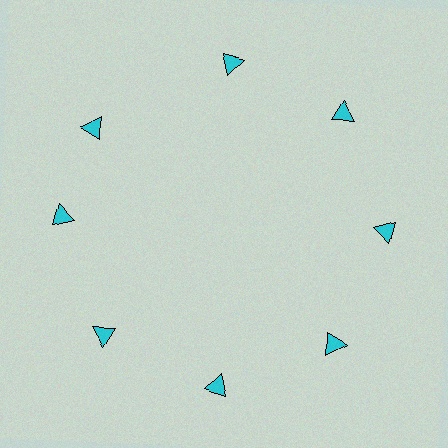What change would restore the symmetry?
The symmetry would be restored by rotating it back into even spacing with its neighbors so that all 8 triangles sit at equal angles and equal distance from the center.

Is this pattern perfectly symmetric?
No. The 8 cyan triangles are arranged in a ring, but one element near the 10 o'clock position is rotated out of alignment along the ring, breaking the 8-fold rotational symmetry.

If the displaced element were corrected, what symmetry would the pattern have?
It would have 8-fold rotational symmetry — the pattern would map onto itself every 45 degrees.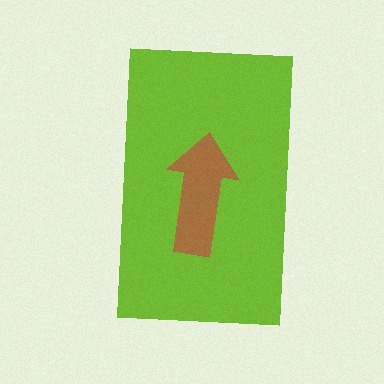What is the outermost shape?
The lime rectangle.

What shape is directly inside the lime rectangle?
The brown arrow.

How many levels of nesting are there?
2.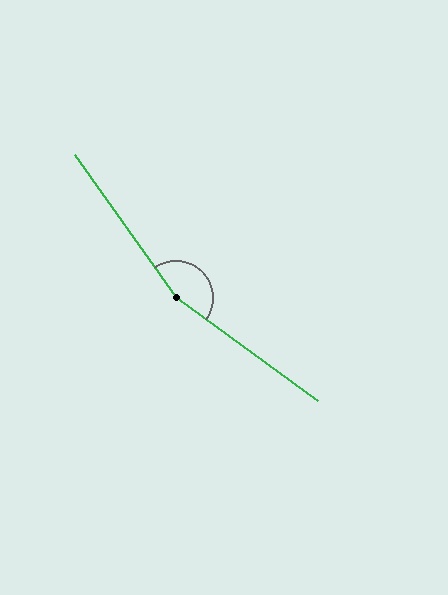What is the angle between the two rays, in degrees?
Approximately 161 degrees.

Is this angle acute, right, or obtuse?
It is obtuse.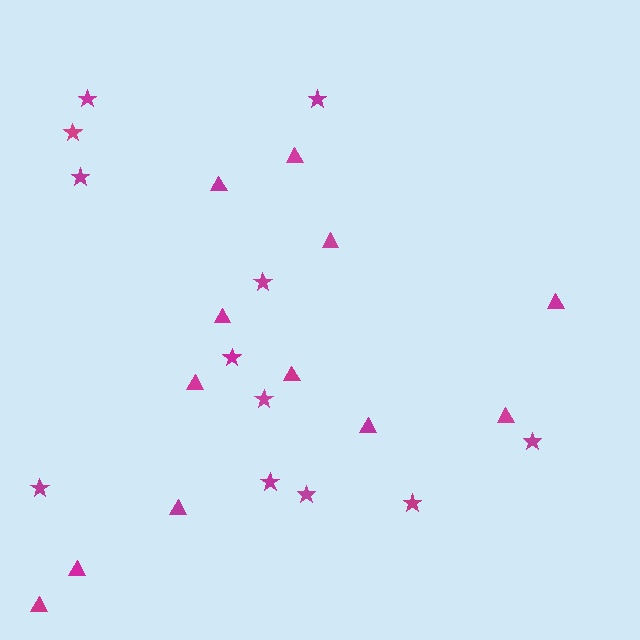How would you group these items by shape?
There are 2 groups: one group of triangles (12) and one group of stars (12).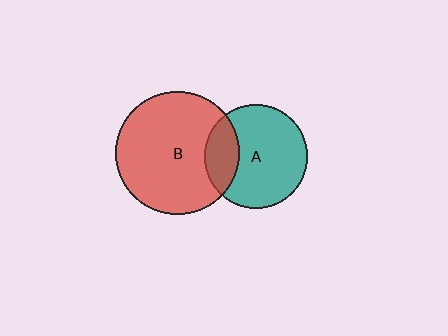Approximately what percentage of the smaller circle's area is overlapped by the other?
Approximately 25%.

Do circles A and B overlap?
Yes.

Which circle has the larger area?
Circle B (red).